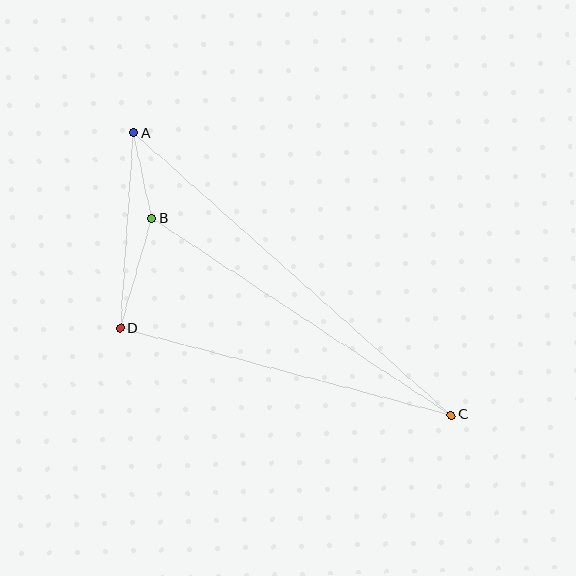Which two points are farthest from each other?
Points A and C are farthest from each other.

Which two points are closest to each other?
Points A and B are closest to each other.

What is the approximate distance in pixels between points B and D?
The distance between B and D is approximately 114 pixels.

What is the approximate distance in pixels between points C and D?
The distance between C and D is approximately 342 pixels.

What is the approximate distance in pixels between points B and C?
The distance between B and C is approximately 358 pixels.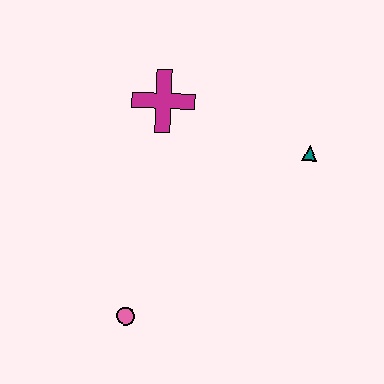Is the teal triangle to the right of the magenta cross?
Yes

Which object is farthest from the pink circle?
The teal triangle is farthest from the pink circle.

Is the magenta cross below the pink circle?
No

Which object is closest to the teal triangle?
The magenta cross is closest to the teal triangle.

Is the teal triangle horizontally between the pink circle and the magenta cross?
No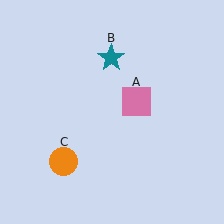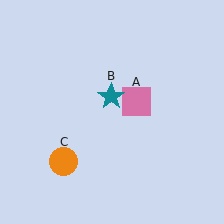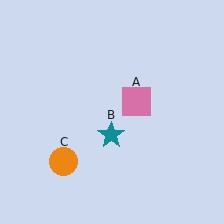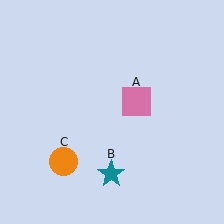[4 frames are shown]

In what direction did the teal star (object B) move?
The teal star (object B) moved down.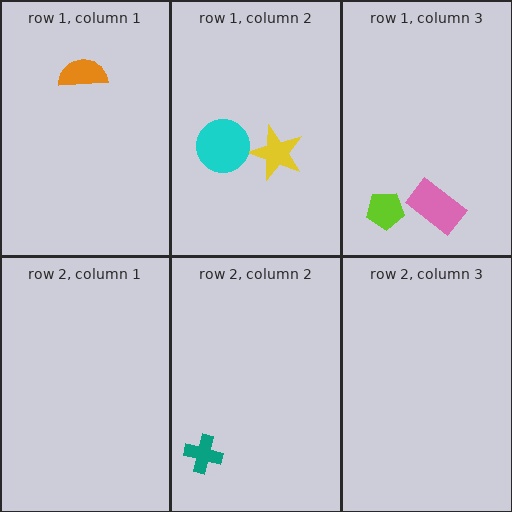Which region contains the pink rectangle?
The row 1, column 3 region.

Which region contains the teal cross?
The row 2, column 2 region.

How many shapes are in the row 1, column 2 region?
2.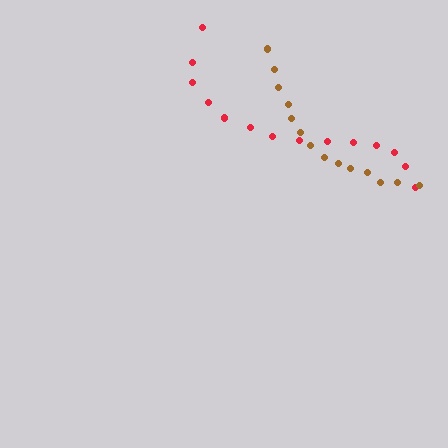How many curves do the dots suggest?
There are 2 distinct paths.